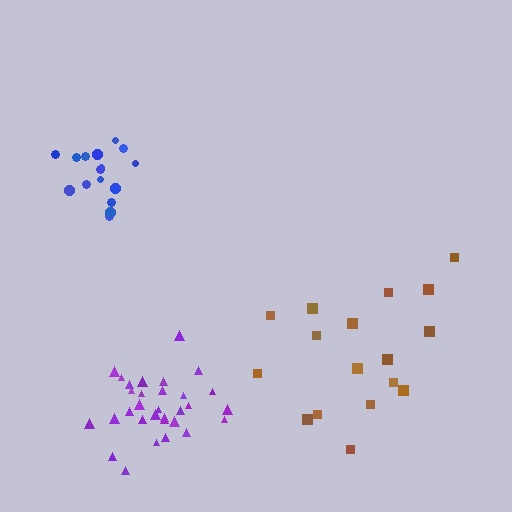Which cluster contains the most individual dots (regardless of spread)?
Purple (31).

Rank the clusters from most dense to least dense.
blue, purple, brown.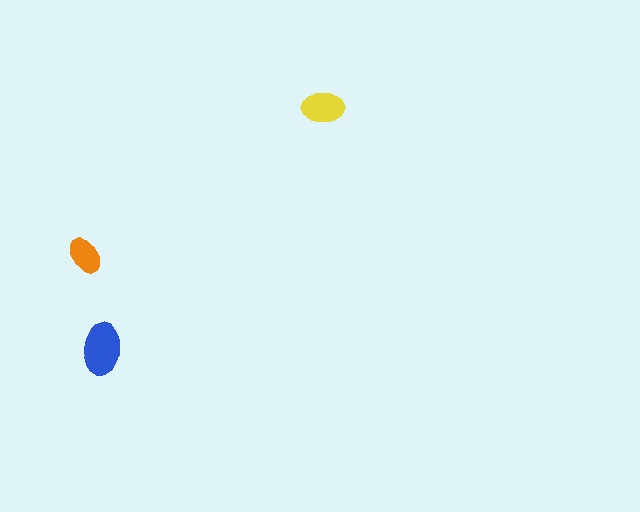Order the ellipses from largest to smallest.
the blue one, the yellow one, the orange one.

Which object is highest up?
The yellow ellipse is topmost.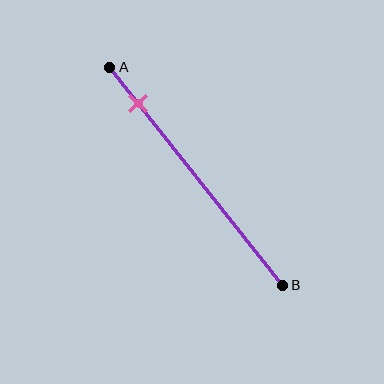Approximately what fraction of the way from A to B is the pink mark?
The pink mark is approximately 15% of the way from A to B.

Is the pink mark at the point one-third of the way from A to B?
No, the mark is at about 15% from A, not at the 33% one-third point.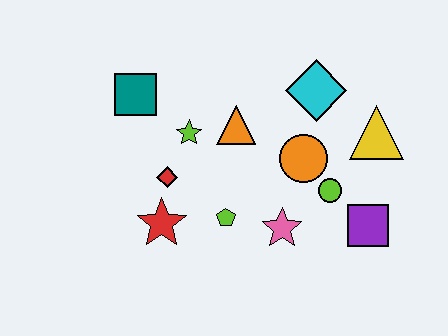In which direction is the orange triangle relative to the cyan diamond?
The orange triangle is to the left of the cyan diamond.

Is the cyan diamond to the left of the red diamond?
No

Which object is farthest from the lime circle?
The teal square is farthest from the lime circle.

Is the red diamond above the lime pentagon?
Yes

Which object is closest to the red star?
The red diamond is closest to the red star.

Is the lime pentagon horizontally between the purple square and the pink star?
No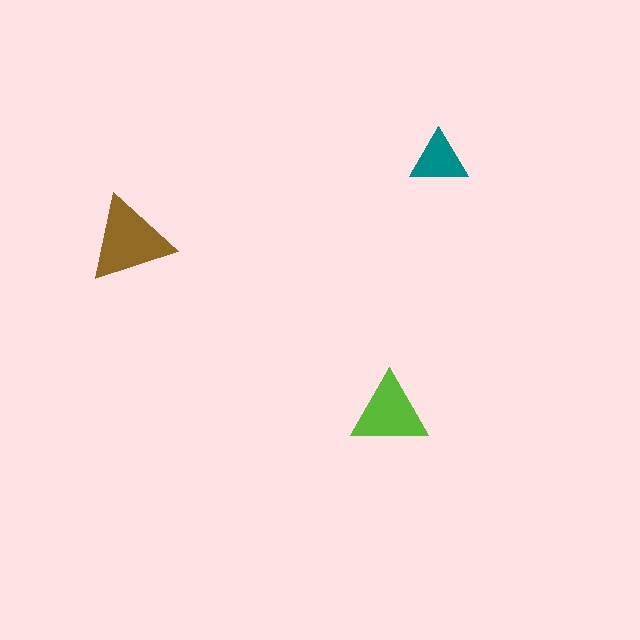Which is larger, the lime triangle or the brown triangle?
The brown one.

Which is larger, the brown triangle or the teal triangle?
The brown one.